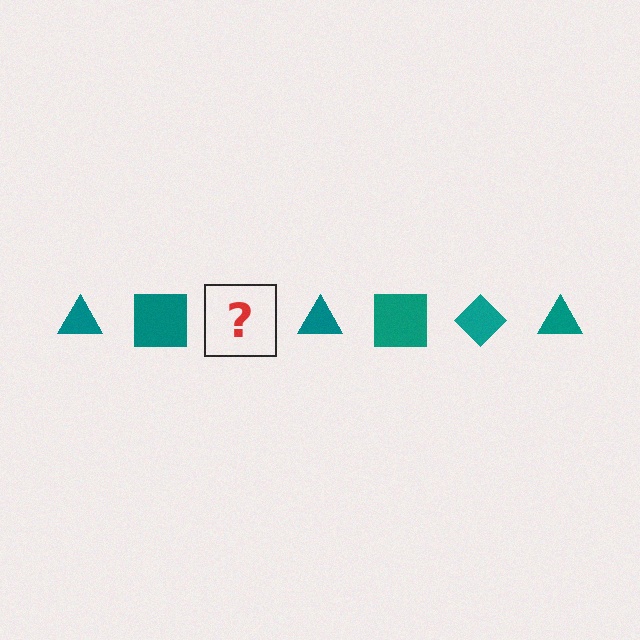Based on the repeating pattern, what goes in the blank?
The blank should be a teal diamond.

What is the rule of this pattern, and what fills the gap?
The rule is that the pattern cycles through triangle, square, diamond shapes in teal. The gap should be filled with a teal diamond.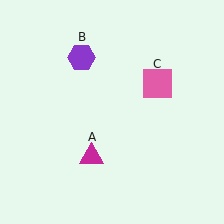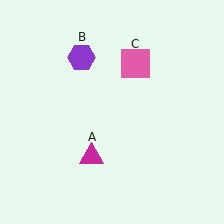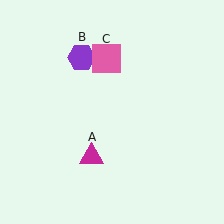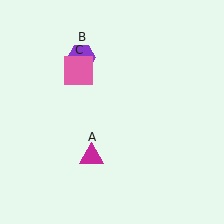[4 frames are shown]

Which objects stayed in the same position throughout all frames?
Magenta triangle (object A) and purple hexagon (object B) remained stationary.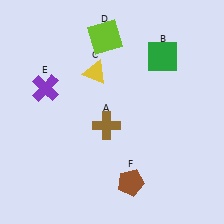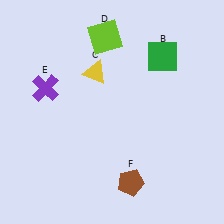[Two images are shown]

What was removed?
The brown cross (A) was removed in Image 2.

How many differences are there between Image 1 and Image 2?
There is 1 difference between the two images.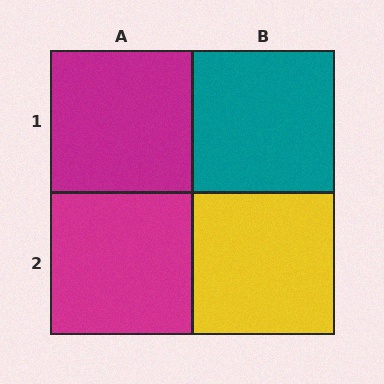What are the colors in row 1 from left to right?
Magenta, teal.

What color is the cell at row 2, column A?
Magenta.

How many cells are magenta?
2 cells are magenta.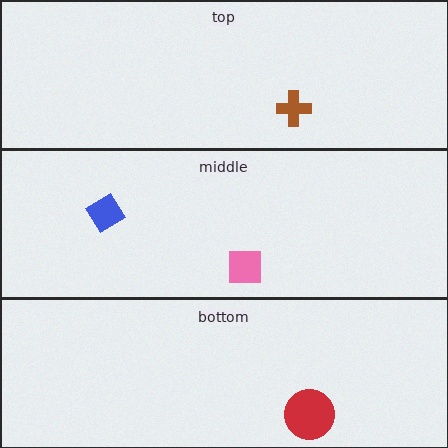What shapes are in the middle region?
The pink square, the blue diamond.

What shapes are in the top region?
The brown cross.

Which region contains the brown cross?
The top region.